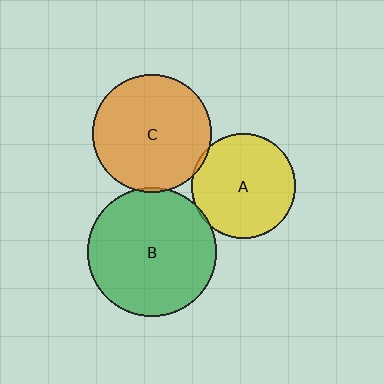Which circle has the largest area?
Circle B (green).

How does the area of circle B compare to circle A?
Approximately 1.5 times.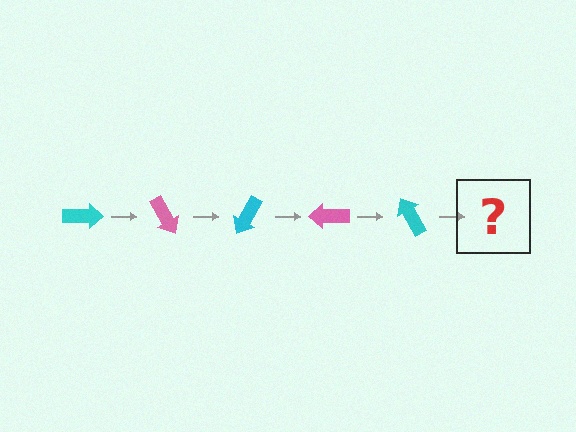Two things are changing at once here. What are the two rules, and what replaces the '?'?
The two rules are that it rotates 60 degrees each step and the color cycles through cyan and pink. The '?' should be a pink arrow, rotated 300 degrees from the start.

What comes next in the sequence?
The next element should be a pink arrow, rotated 300 degrees from the start.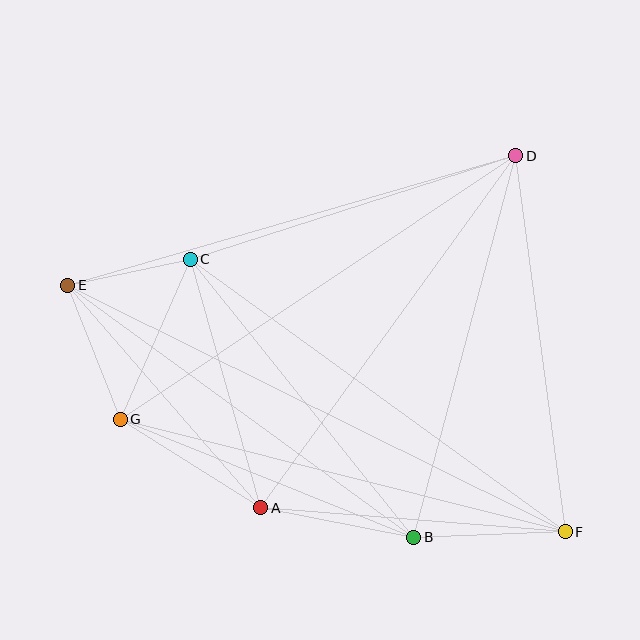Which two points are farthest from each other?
Points E and F are farthest from each other.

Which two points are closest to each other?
Points C and E are closest to each other.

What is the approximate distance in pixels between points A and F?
The distance between A and F is approximately 305 pixels.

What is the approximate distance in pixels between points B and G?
The distance between B and G is approximately 317 pixels.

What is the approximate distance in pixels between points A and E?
The distance between A and E is approximately 295 pixels.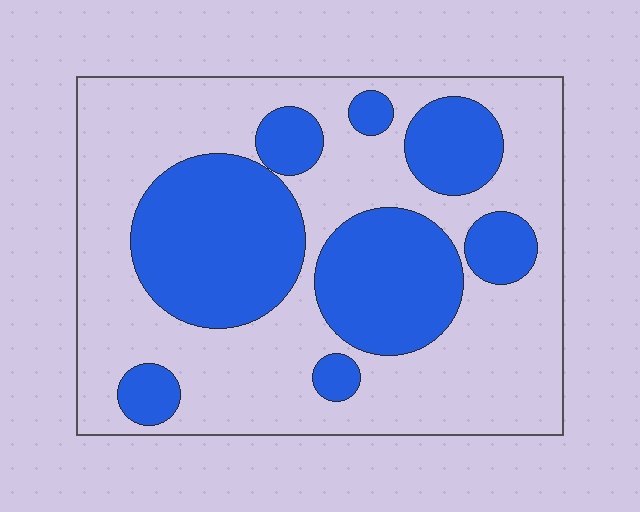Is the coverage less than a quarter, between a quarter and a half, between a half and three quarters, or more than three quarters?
Between a quarter and a half.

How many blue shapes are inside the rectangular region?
8.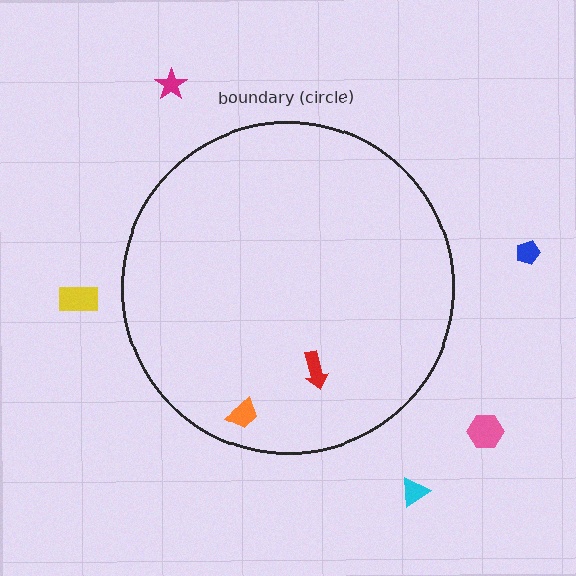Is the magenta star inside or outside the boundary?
Outside.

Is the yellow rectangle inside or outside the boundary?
Outside.